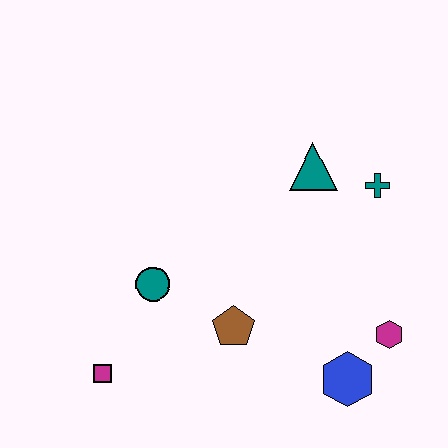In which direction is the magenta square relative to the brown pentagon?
The magenta square is to the left of the brown pentagon.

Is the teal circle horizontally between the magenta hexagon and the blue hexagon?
No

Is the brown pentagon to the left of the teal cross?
Yes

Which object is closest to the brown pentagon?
The teal circle is closest to the brown pentagon.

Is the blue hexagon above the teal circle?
No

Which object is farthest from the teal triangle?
The magenta square is farthest from the teal triangle.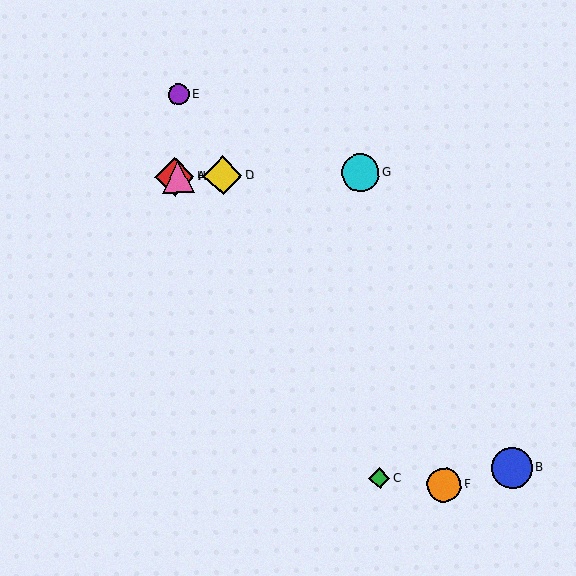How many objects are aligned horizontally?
4 objects (A, D, G, H) are aligned horizontally.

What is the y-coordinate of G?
Object G is at y≈173.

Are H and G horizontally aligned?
Yes, both are at y≈177.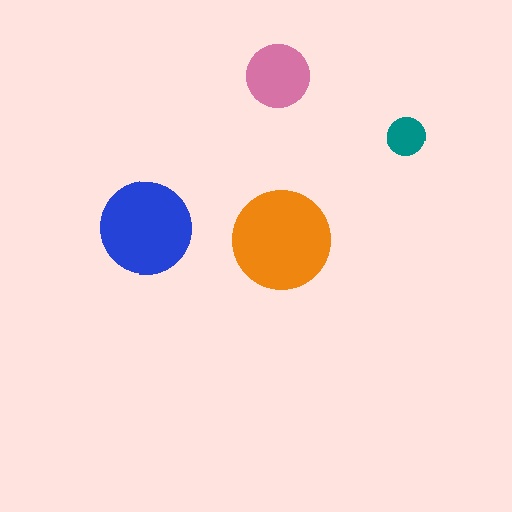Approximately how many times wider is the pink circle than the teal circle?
About 1.5 times wider.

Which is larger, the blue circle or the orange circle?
The orange one.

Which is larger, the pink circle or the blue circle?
The blue one.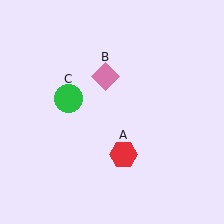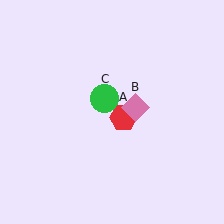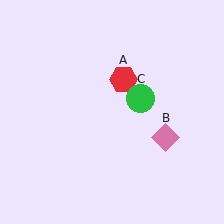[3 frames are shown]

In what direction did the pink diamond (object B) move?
The pink diamond (object B) moved down and to the right.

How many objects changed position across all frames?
3 objects changed position: red hexagon (object A), pink diamond (object B), green circle (object C).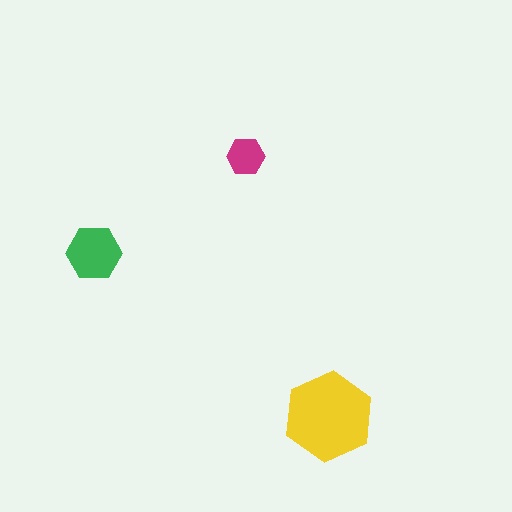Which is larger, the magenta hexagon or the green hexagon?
The green one.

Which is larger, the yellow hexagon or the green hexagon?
The yellow one.